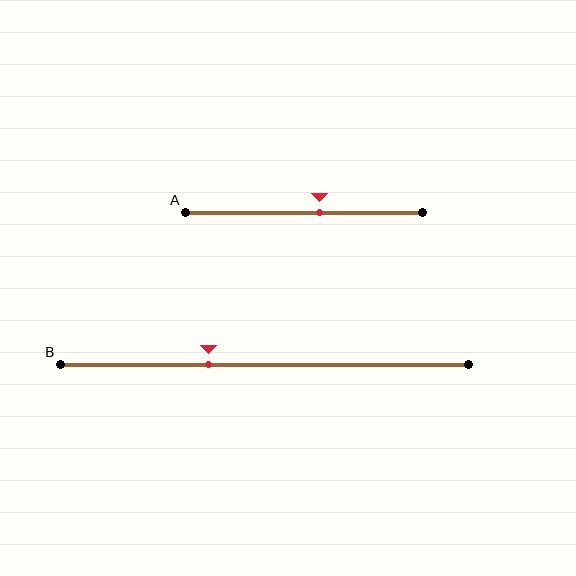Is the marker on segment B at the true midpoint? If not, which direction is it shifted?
No, the marker on segment B is shifted to the left by about 14% of the segment length.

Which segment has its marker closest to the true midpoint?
Segment A has its marker closest to the true midpoint.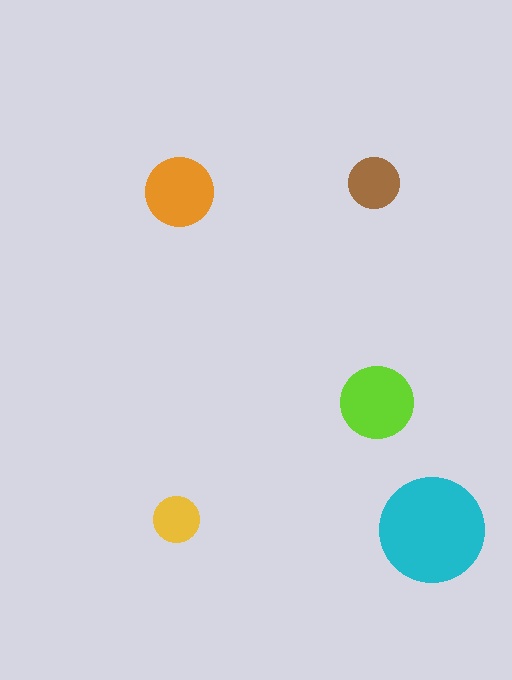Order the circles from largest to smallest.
the cyan one, the lime one, the orange one, the brown one, the yellow one.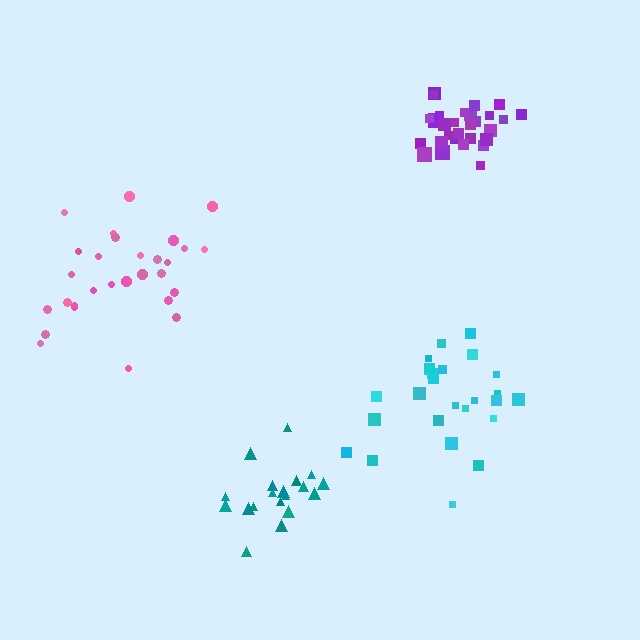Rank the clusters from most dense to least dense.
purple, teal, cyan, pink.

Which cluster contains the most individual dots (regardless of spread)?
Purple (29).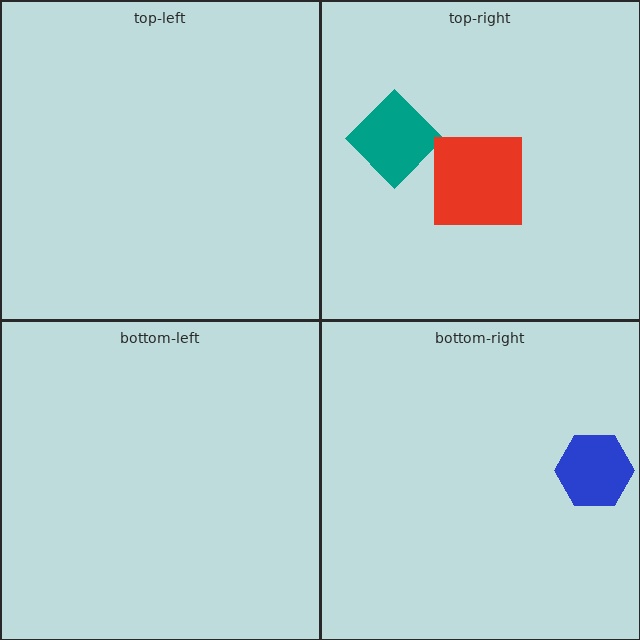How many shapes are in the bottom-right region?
1.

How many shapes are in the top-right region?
2.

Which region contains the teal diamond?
The top-right region.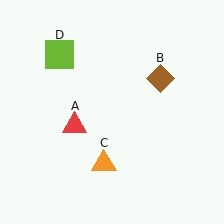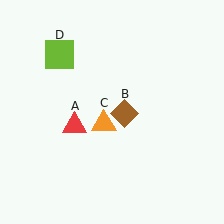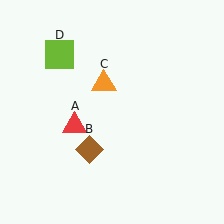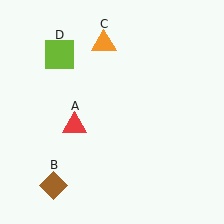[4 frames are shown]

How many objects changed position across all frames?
2 objects changed position: brown diamond (object B), orange triangle (object C).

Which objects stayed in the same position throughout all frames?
Red triangle (object A) and lime square (object D) remained stationary.